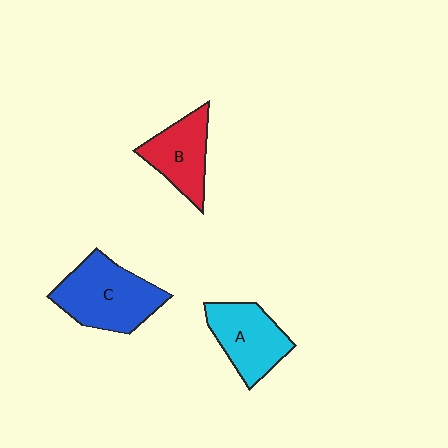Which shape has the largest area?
Shape C (blue).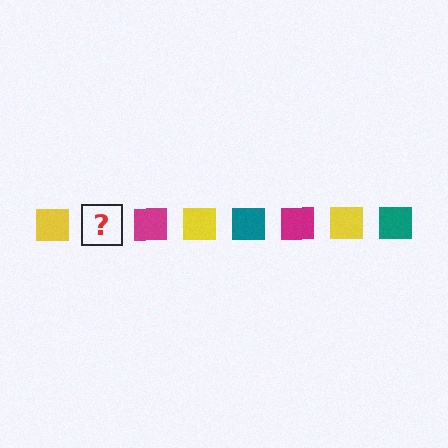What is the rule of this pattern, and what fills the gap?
The rule is that the pattern cycles through yellow, teal, magenta squares. The gap should be filled with a teal square.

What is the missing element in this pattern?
The missing element is a teal square.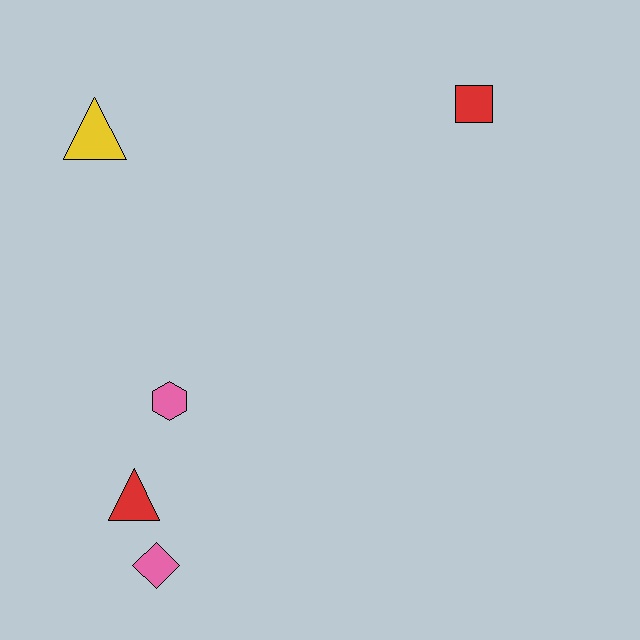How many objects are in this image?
There are 5 objects.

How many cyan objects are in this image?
There are no cyan objects.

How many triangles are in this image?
There are 2 triangles.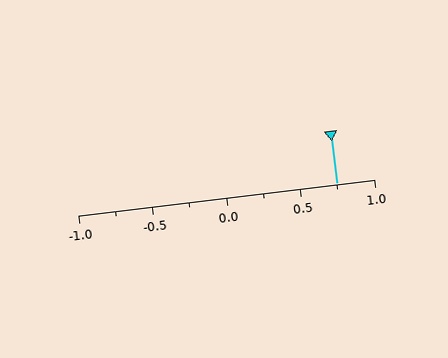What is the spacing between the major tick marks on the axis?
The major ticks are spaced 0.5 apart.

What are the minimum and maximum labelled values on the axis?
The axis runs from -1.0 to 1.0.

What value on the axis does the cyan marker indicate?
The marker indicates approximately 0.75.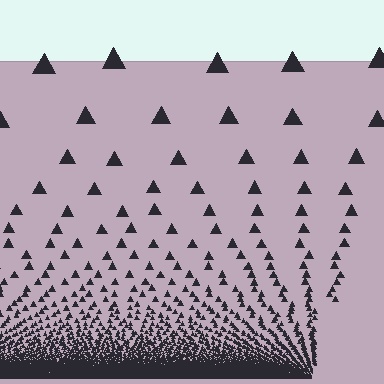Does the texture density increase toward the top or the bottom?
Density increases toward the bottom.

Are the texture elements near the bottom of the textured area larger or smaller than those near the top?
Smaller. The gradient is inverted — elements near the bottom are smaller and denser.